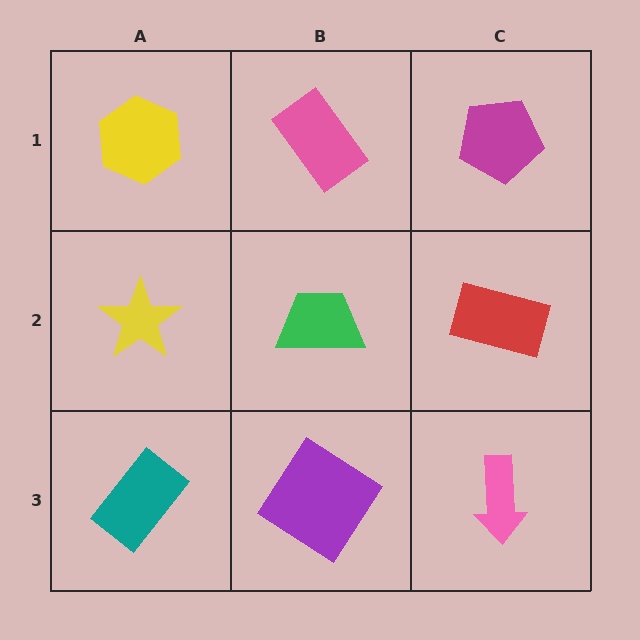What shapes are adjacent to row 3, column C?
A red rectangle (row 2, column C), a purple diamond (row 3, column B).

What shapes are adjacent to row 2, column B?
A pink rectangle (row 1, column B), a purple diamond (row 3, column B), a yellow star (row 2, column A), a red rectangle (row 2, column C).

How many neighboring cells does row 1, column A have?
2.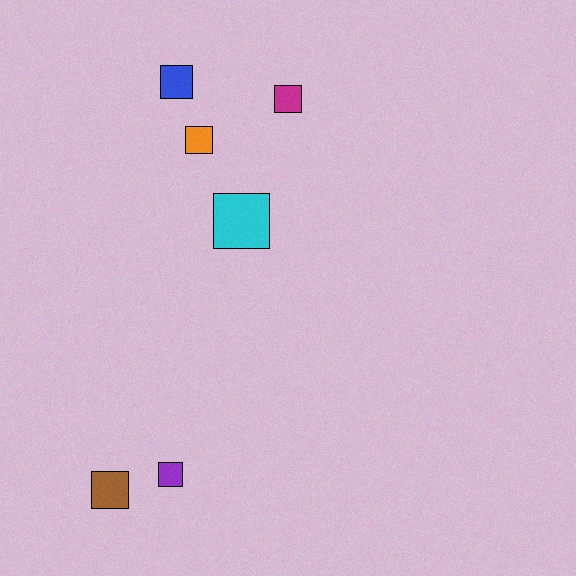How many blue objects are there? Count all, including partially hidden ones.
There is 1 blue object.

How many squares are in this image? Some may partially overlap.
There are 6 squares.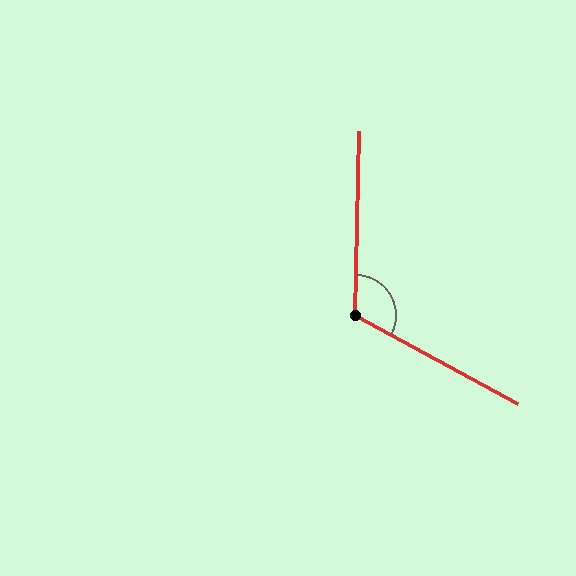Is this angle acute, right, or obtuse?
It is obtuse.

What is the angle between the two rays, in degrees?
Approximately 117 degrees.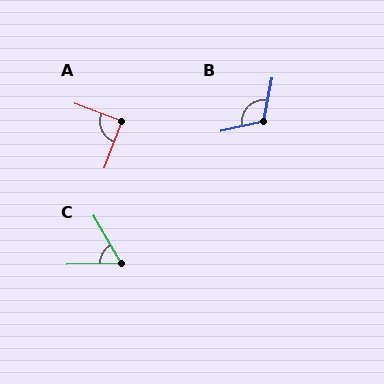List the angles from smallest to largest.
C (61°), A (90°), B (114°).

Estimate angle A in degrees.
Approximately 90 degrees.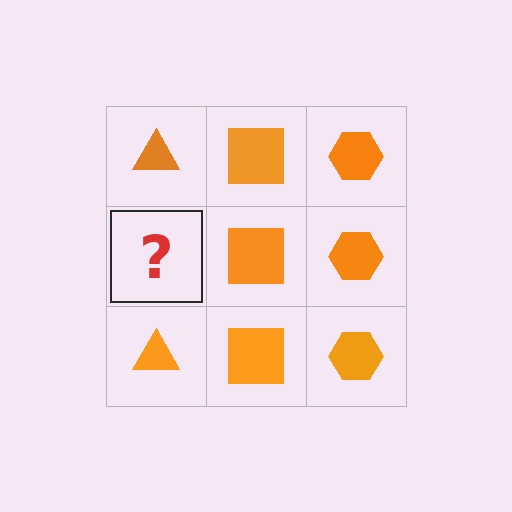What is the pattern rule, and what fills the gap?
The rule is that each column has a consistent shape. The gap should be filled with an orange triangle.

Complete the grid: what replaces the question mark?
The question mark should be replaced with an orange triangle.